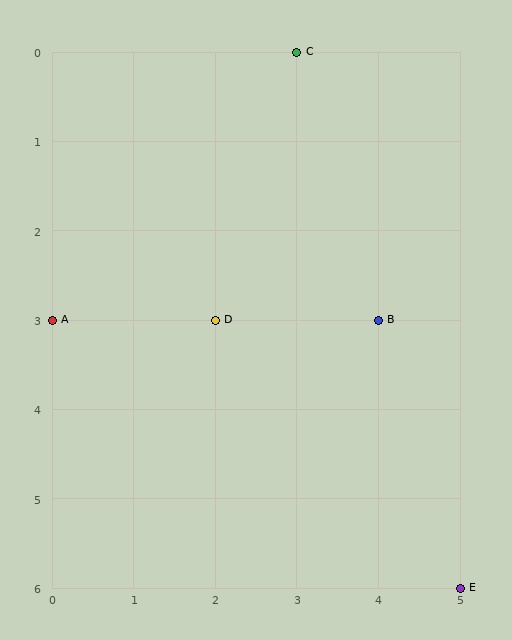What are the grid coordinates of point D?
Point D is at grid coordinates (2, 3).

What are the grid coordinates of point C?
Point C is at grid coordinates (3, 0).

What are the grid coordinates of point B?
Point B is at grid coordinates (4, 3).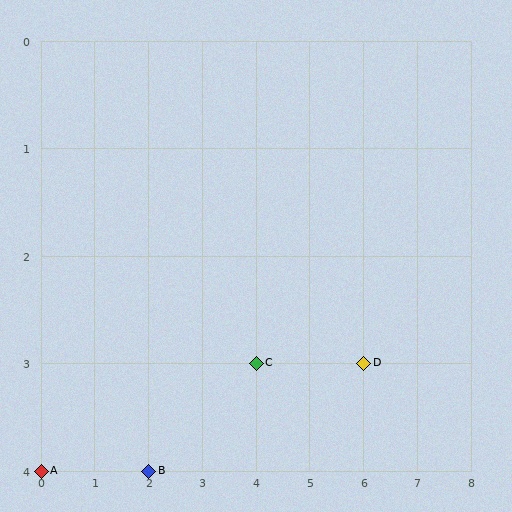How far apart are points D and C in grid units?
Points D and C are 2 columns apart.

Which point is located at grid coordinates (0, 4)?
Point A is at (0, 4).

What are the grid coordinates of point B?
Point B is at grid coordinates (2, 4).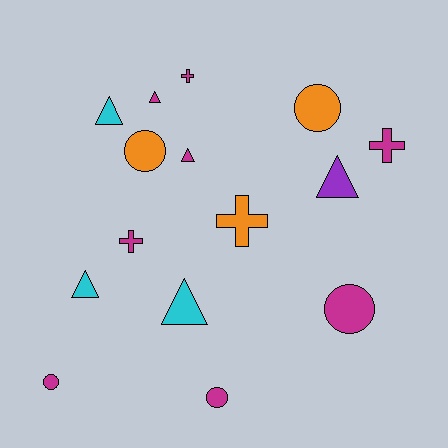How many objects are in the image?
There are 15 objects.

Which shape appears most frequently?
Triangle, with 6 objects.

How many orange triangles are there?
There are no orange triangles.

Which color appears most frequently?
Magenta, with 8 objects.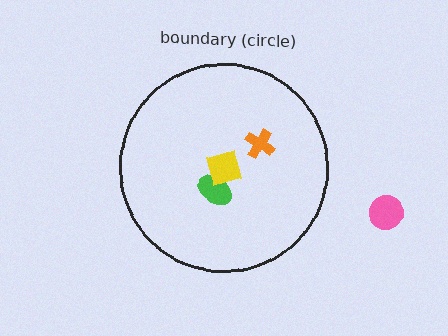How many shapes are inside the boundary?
3 inside, 1 outside.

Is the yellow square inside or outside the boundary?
Inside.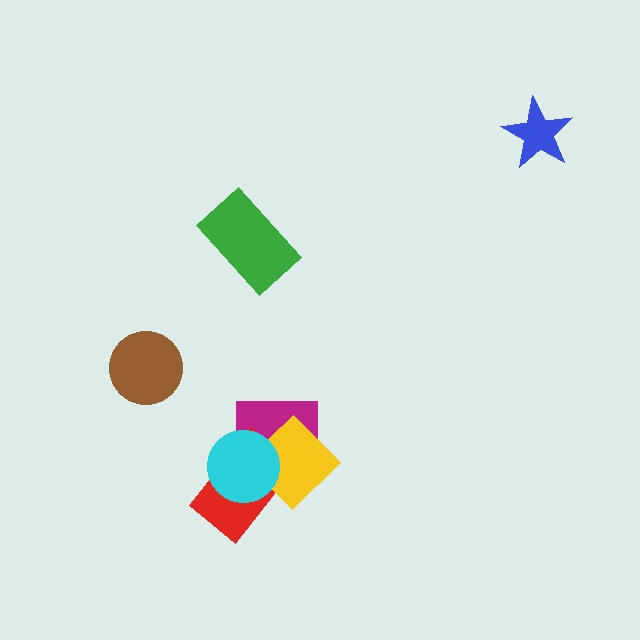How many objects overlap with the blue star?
0 objects overlap with the blue star.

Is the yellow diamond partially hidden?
Yes, it is partially covered by another shape.